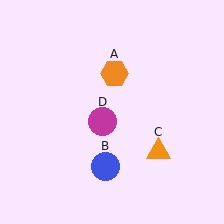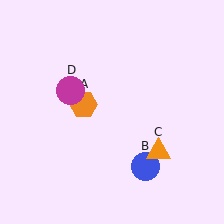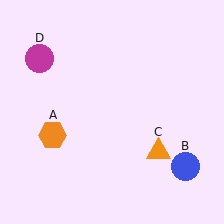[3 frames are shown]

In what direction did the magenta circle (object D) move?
The magenta circle (object D) moved up and to the left.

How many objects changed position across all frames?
3 objects changed position: orange hexagon (object A), blue circle (object B), magenta circle (object D).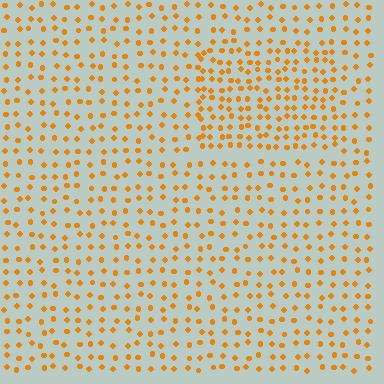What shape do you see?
I see a rectangle.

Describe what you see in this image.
The image contains small orange elements arranged at two different densities. A rectangle-shaped region is visible where the elements are more densely packed than the surrounding area.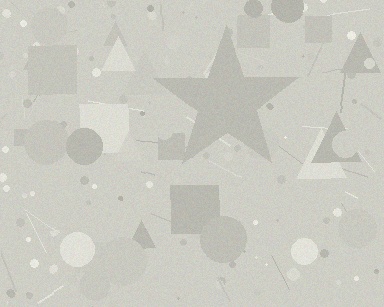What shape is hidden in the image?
A star is hidden in the image.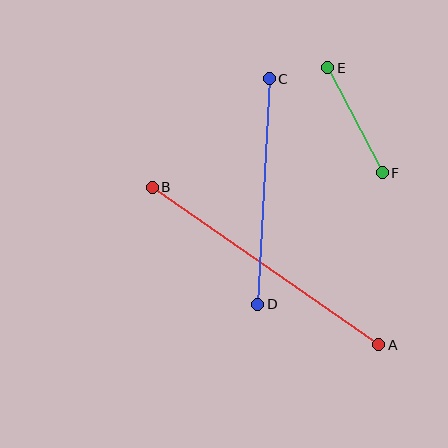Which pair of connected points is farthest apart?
Points A and B are farthest apart.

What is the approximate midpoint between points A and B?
The midpoint is at approximately (265, 266) pixels.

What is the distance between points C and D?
The distance is approximately 225 pixels.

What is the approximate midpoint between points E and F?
The midpoint is at approximately (355, 120) pixels.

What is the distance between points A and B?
The distance is approximately 276 pixels.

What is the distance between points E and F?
The distance is approximately 118 pixels.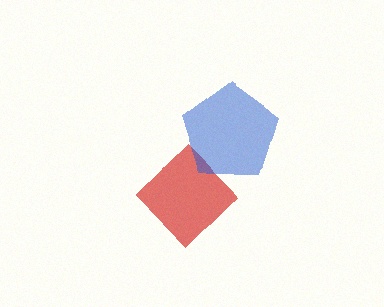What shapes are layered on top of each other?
The layered shapes are: a red diamond, a blue pentagon.